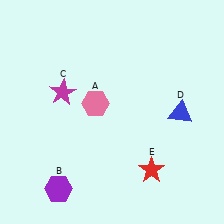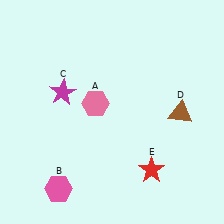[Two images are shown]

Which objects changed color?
B changed from purple to pink. D changed from blue to brown.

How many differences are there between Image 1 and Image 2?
There are 2 differences between the two images.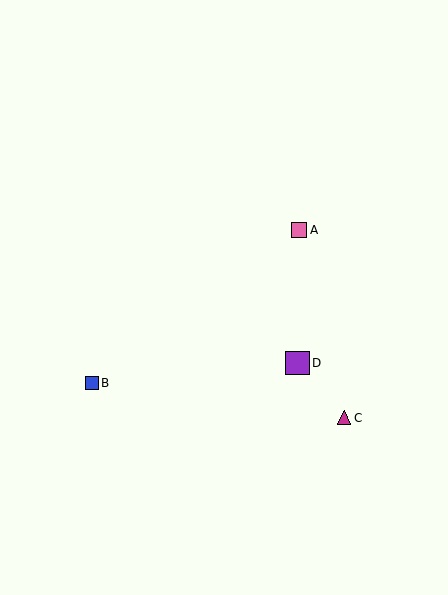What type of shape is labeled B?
Shape B is a blue square.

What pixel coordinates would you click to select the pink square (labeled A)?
Click at (299, 230) to select the pink square A.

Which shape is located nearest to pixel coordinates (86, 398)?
The blue square (labeled B) at (92, 383) is nearest to that location.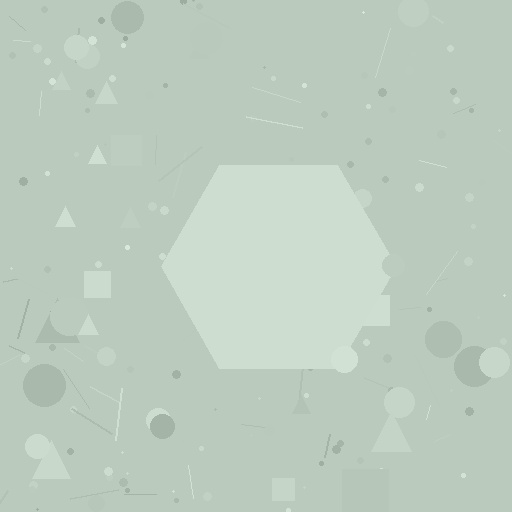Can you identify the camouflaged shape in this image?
The camouflaged shape is a hexagon.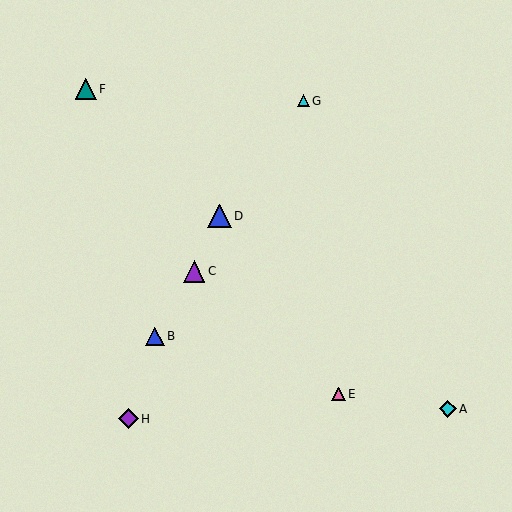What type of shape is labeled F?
Shape F is a teal triangle.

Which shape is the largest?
The blue triangle (labeled D) is the largest.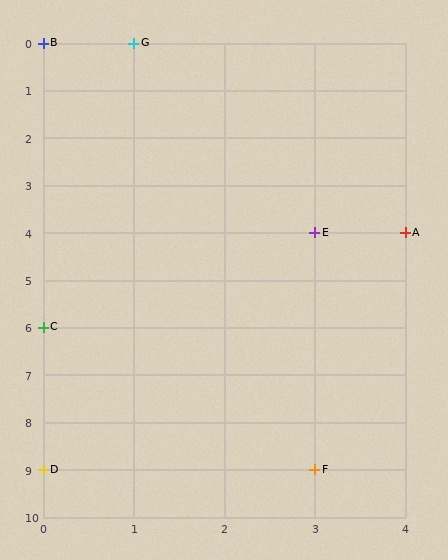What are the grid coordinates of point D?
Point D is at grid coordinates (0, 9).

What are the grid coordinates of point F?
Point F is at grid coordinates (3, 9).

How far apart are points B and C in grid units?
Points B and C are 6 rows apart.